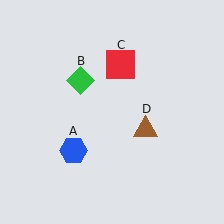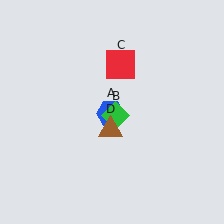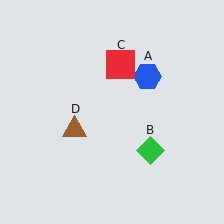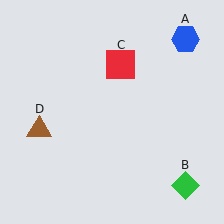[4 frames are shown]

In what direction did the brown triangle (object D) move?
The brown triangle (object D) moved left.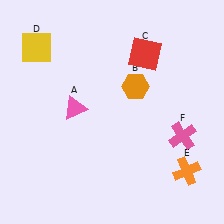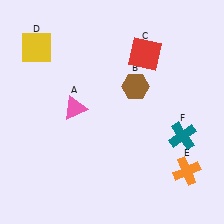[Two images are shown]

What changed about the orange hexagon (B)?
In Image 1, B is orange. In Image 2, it changed to brown.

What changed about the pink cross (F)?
In Image 1, F is pink. In Image 2, it changed to teal.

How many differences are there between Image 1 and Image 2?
There are 2 differences between the two images.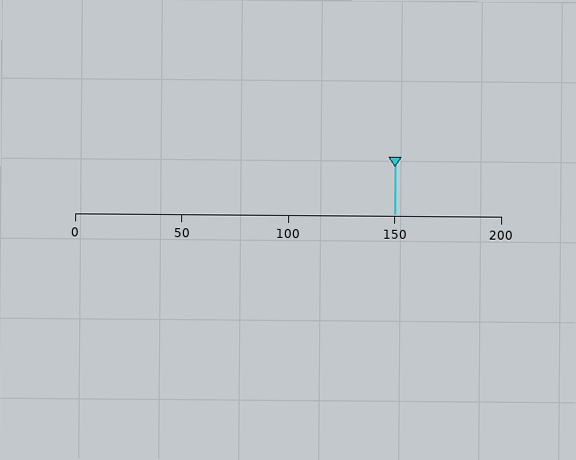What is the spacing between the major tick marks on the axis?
The major ticks are spaced 50 apart.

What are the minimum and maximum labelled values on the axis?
The axis runs from 0 to 200.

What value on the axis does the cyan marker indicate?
The marker indicates approximately 150.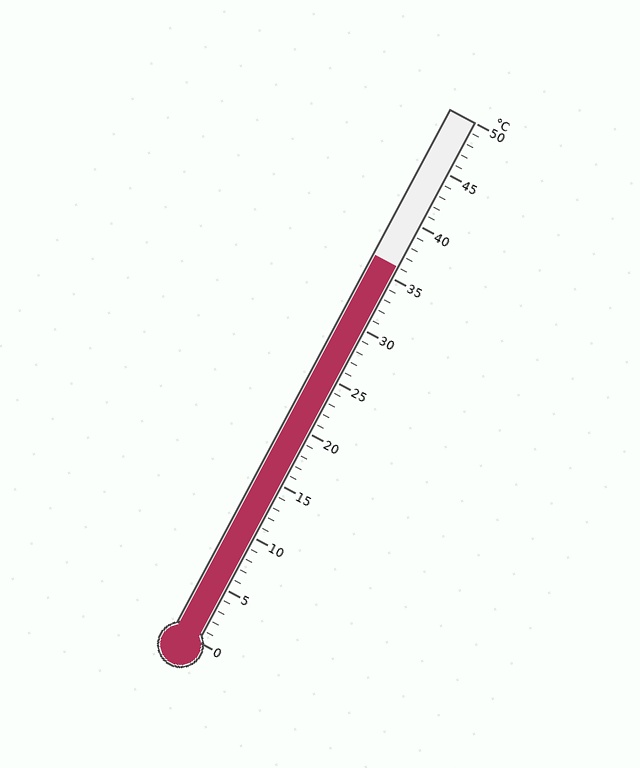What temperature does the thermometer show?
The thermometer shows approximately 36°C.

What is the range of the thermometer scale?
The thermometer scale ranges from 0°C to 50°C.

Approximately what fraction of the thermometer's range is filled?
The thermometer is filled to approximately 70% of its range.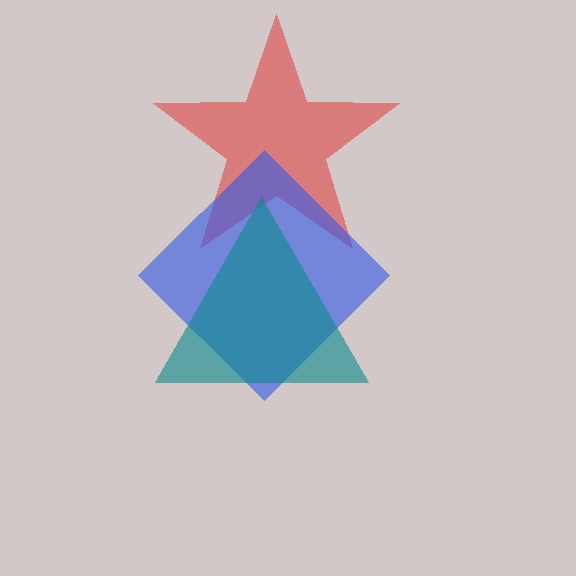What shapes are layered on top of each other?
The layered shapes are: a red star, a blue diamond, a teal triangle.